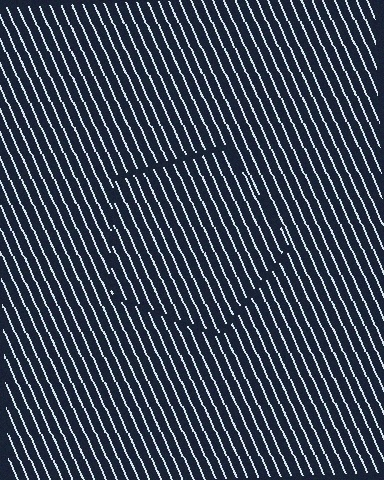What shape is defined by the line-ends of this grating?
An illusory pentagon. The interior of the shape contains the same grating, shifted by half a period — the contour is defined by the phase discontinuity where line-ends from the inner and outer gratings abut.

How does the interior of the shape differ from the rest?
The interior of the shape contains the same grating, shifted by half a period — the contour is defined by the phase discontinuity where line-ends from the inner and outer gratings abut.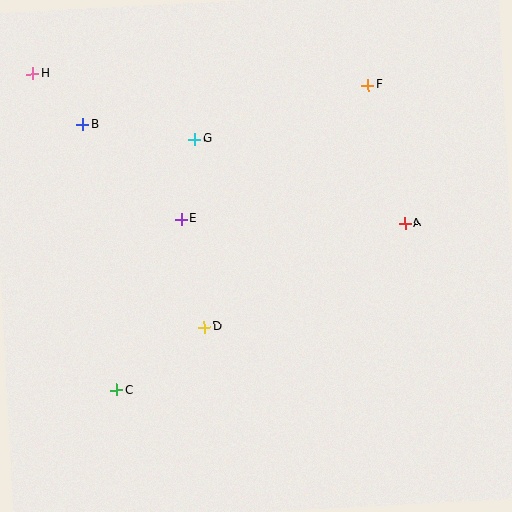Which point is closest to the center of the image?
Point E at (181, 219) is closest to the center.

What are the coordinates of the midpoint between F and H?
The midpoint between F and H is at (200, 79).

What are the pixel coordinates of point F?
Point F is at (368, 85).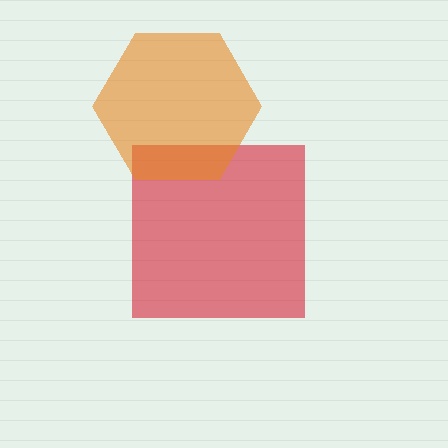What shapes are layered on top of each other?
The layered shapes are: a red square, an orange hexagon.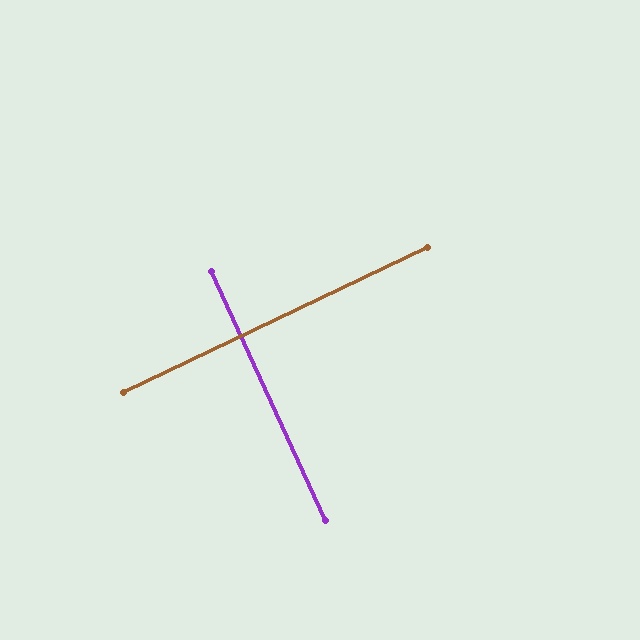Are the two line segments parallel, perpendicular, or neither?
Perpendicular — they meet at approximately 89°.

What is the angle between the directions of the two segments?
Approximately 89 degrees.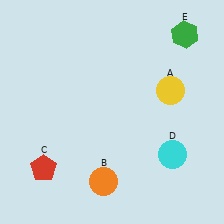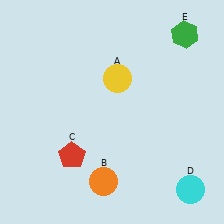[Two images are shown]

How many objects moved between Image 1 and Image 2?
3 objects moved between the two images.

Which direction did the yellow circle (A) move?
The yellow circle (A) moved left.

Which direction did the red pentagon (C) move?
The red pentagon (C) moved right.